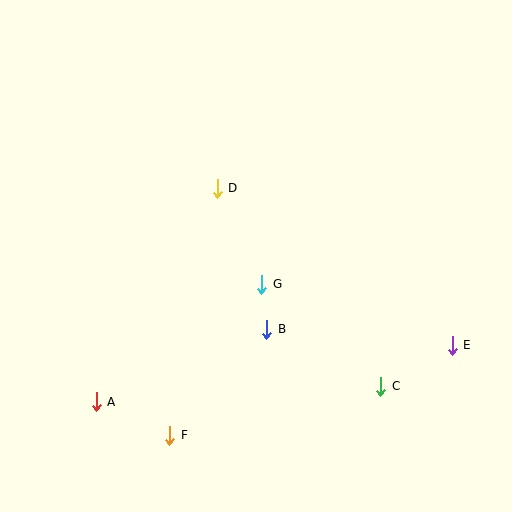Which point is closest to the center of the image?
Point G at (262, 284) is closest to the center.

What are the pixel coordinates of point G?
Point G is at (262, 284).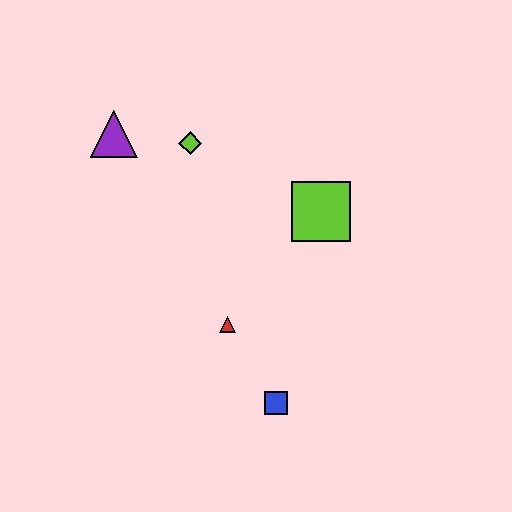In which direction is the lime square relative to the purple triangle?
The lime square is to the right of the purple triangle.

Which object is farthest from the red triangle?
The purple triangle is farthest from the red triangle.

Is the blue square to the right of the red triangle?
Yes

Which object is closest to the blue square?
The red triangle is closest to the blue square.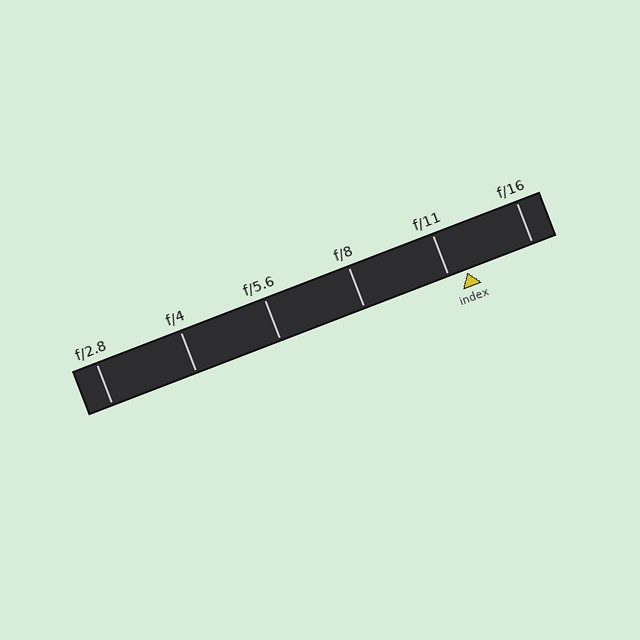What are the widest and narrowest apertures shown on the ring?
The widest aperture shown is f/2.8 and the narrowest is f/16.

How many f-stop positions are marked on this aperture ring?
There are 6 f-stop positions marked.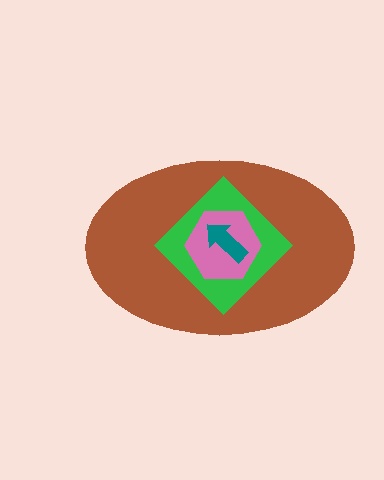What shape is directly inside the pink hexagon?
The teal arrow.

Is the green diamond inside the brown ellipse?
Yes.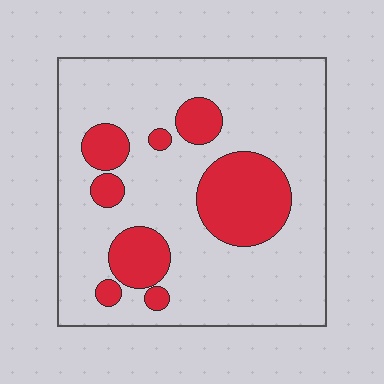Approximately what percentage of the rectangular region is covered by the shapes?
Approximately 25%.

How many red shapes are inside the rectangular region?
8.